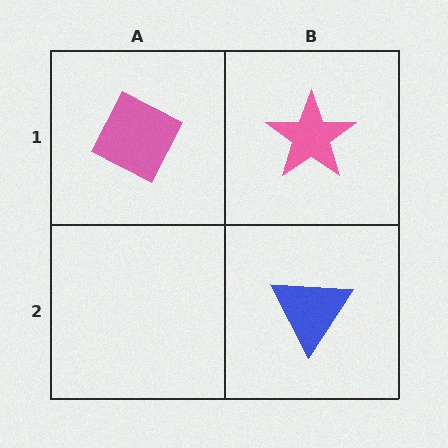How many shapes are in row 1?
2 shapes.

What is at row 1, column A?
A pink diamond.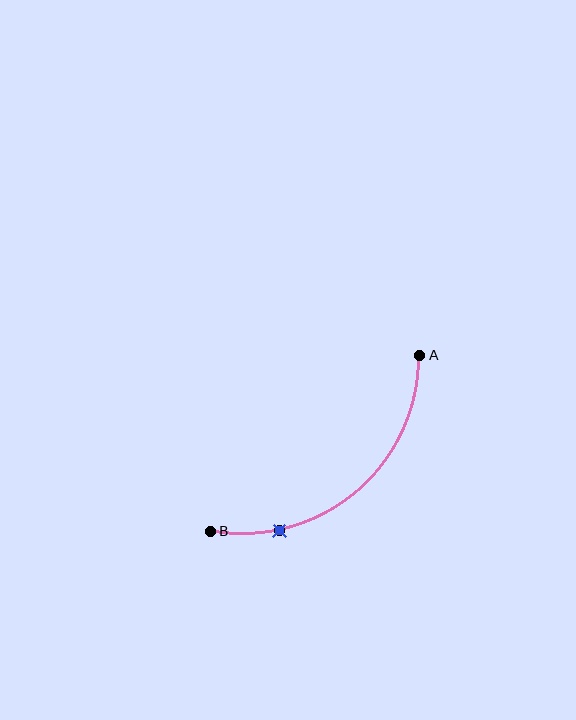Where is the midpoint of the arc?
The arc midpoint is the point on the curve farthest from the straight line joining A and B. It sits below and to the right of that line.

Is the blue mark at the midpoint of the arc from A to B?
No. The blue mark lies on the arc but is closer to endpoint B. The arc midpoint would be at the point on the curve equidistant along the arc from both A and B.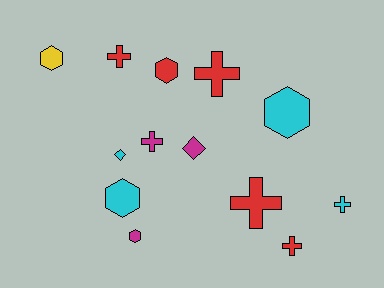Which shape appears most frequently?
Cross, with 6 objects.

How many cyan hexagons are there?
There are 2 cyan hexagons.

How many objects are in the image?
There are 13 objects.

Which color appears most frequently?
Red, with 5 objects.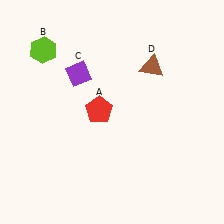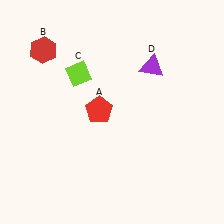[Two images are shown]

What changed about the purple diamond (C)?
In Image 1, C is purple. In Image 2, it changed to lime.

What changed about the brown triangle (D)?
In Image 1, D is brown. In Image 2, it changed to purple.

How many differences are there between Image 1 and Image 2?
There are 3 differences between the two images.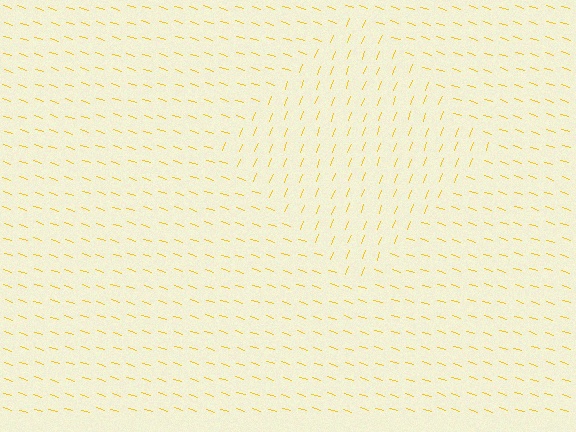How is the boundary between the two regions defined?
The boundary is defined purely by a change in line orientation (approximately 87 degrees difference). All lines are the same color and thickness.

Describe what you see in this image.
The image is filled with small yellow line segments. A diamond region in the image has lines oriented differently from the surrounding lines, creating a visible texture boundary.